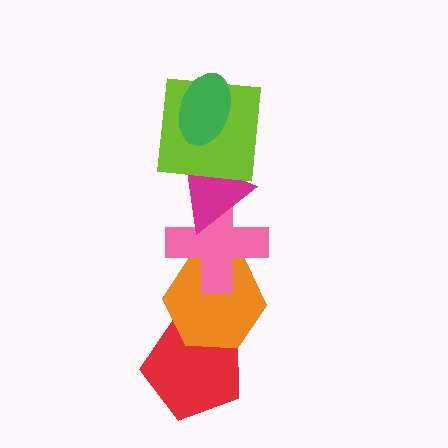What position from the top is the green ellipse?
The green ellipse is 1st from the top.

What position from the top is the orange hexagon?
The orange hexagon is 5th from the top.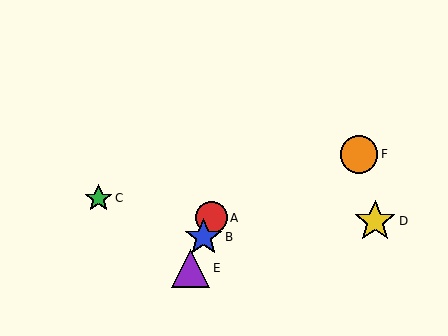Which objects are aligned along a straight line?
Objects A, B, E are aligned along a straight line.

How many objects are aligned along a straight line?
3 objects (A, B, E) are aligned along a straight line.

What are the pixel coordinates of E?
Object E is at (191, 268).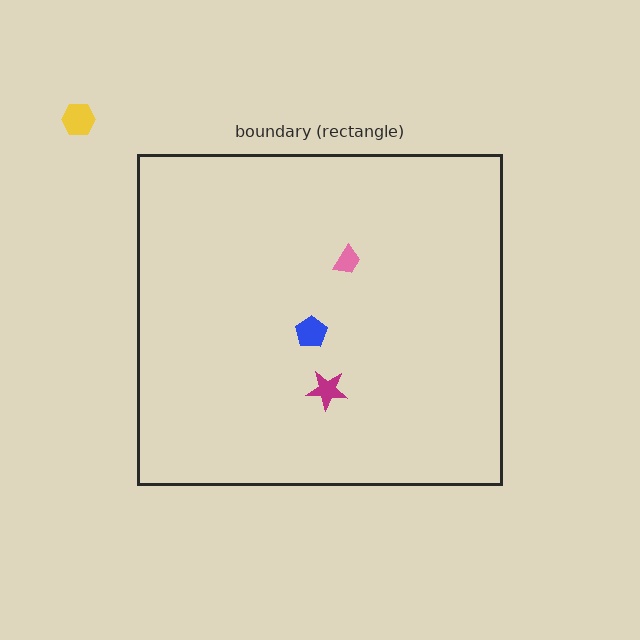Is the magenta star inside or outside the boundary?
Inside.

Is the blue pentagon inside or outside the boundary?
Inside.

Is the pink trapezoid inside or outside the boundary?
Inside.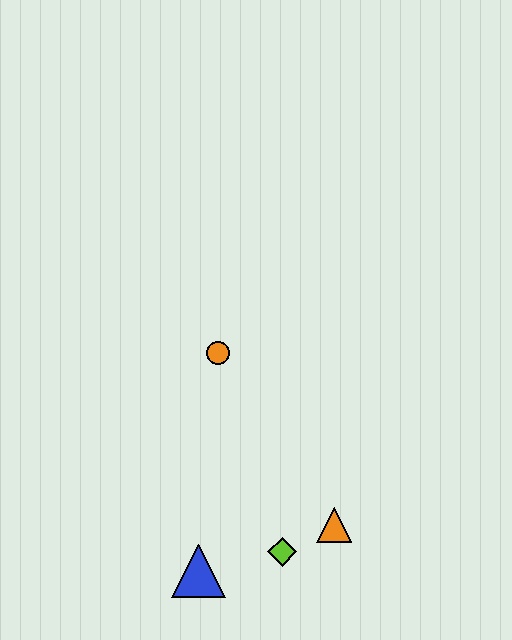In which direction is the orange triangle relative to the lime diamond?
The orange triangle is to the right of the lime diamond.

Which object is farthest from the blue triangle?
The orange circle is farthest from the blue triangle.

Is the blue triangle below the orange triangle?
Yes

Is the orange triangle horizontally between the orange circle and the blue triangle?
No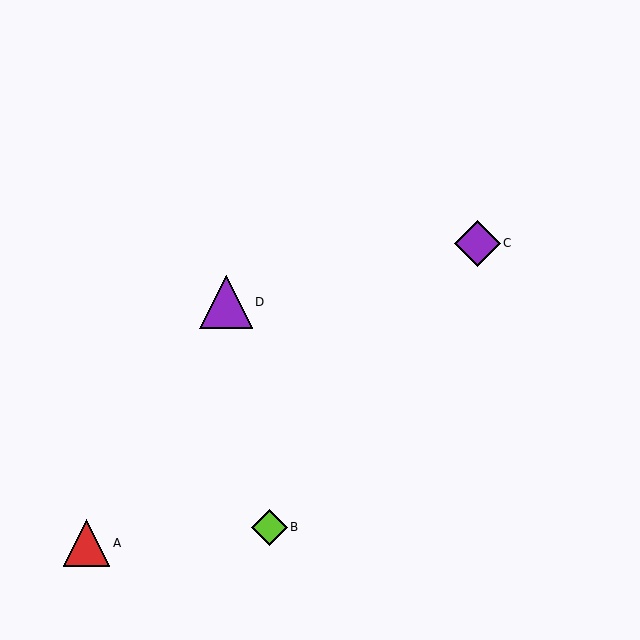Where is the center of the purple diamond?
The center of the purple diamond is at (477, 243).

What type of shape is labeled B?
Shape B is a lime diamond.